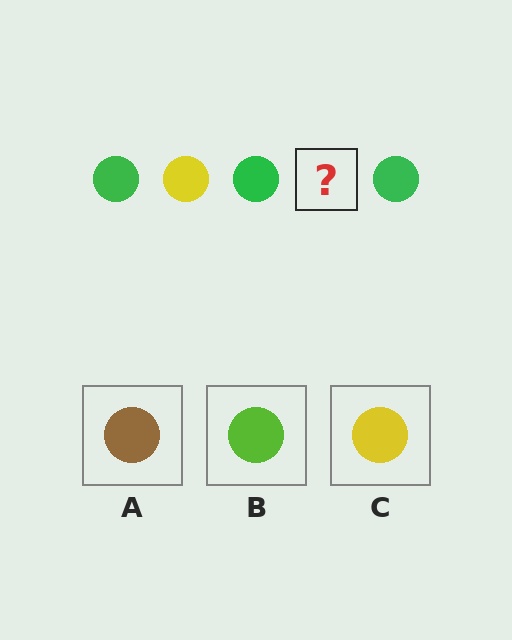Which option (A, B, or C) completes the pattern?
C.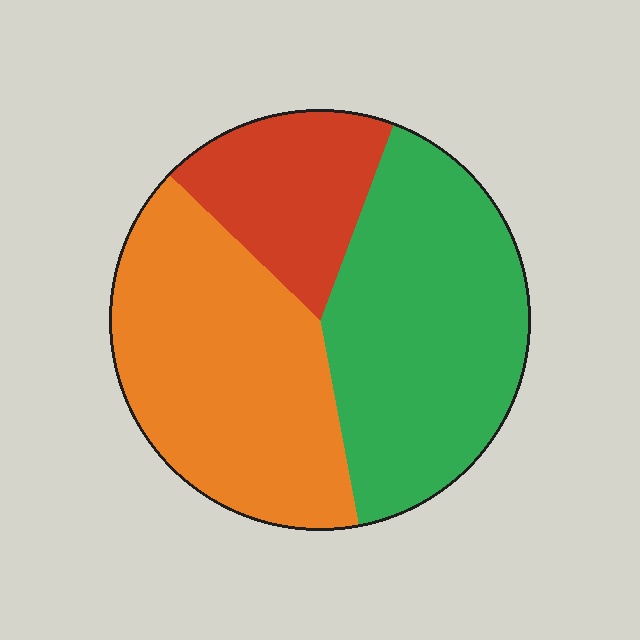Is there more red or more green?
Green.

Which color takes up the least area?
Red, at roughly 20%.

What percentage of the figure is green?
Green takes up between a quarter and a half of the figure.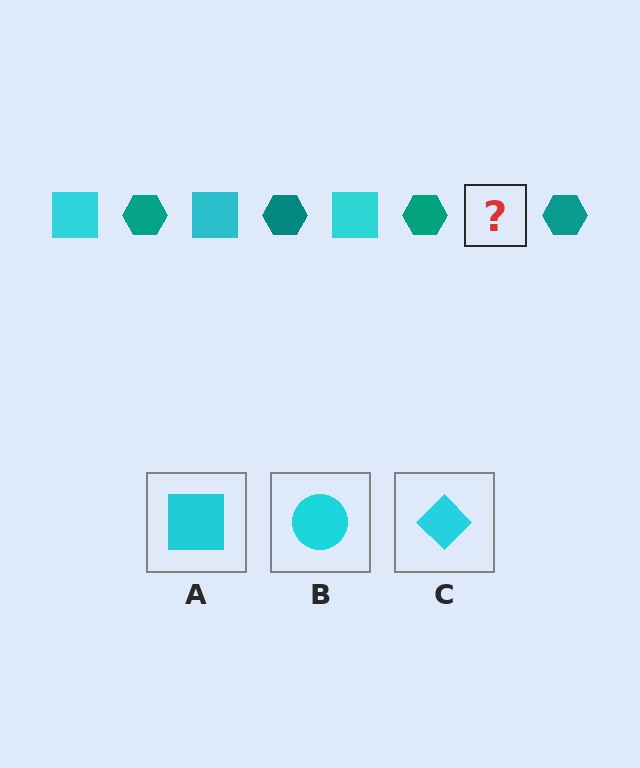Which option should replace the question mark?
Option A.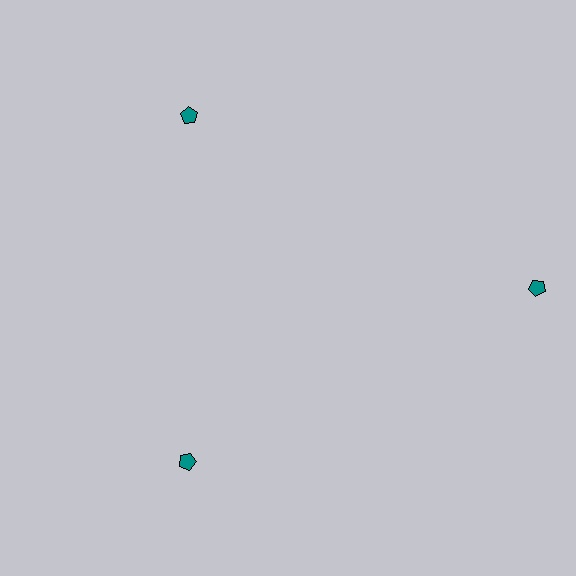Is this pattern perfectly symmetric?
No. The 3 teal pentagons are arranged in a ring, but one element near the 3 o'clock position is pushed outward from the center, breaking the 3-fold rotational symmetry.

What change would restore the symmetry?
The symmetry would be restored by moving it inward, back onto the ring so that all 3 pentagons sit at equal angles and equal distance from the center.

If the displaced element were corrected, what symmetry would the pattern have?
It would have 3-fold rotational symmetry — the pattern would map onto itself every 120 degrees.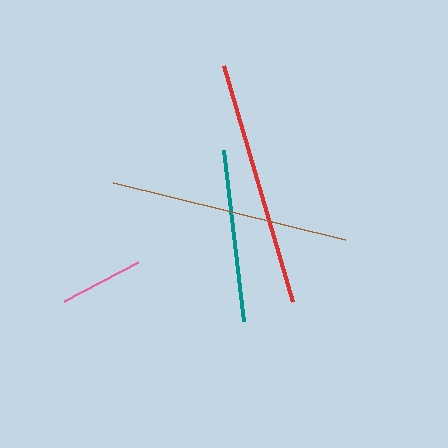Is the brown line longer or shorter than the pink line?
The brown line is longer than the pink line.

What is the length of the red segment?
The red segment is approximately 246 pixels long.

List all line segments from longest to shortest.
From longest to shortest: red, brown, teal, pink.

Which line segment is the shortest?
The pink line is the shortest at approximately 83 pixels.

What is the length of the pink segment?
The pink segment is approximately 83 pixels long.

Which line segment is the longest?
The red line is the longest at approximately 246 pixels.